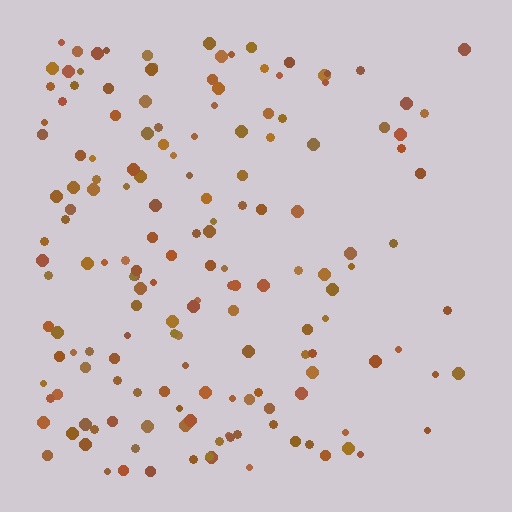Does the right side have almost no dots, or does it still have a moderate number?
Still a moderate number, just noticeably fewer than the left.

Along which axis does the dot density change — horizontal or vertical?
Horizontal.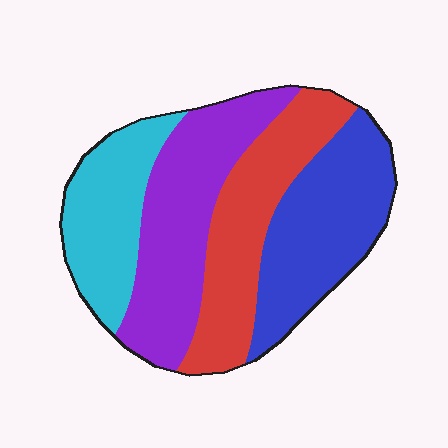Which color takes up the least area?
Cyan, at roughly 20%.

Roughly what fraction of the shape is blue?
Blue takes up about one quarter (1/4) of the shape.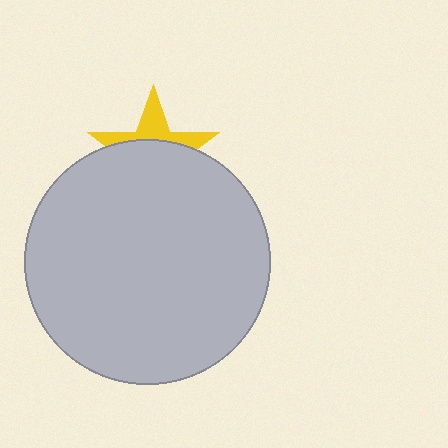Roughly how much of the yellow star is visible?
A small part of it is visible (roughly 37%).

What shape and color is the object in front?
The object in front is a light gray circle.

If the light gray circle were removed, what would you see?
You would see the complete yellow star.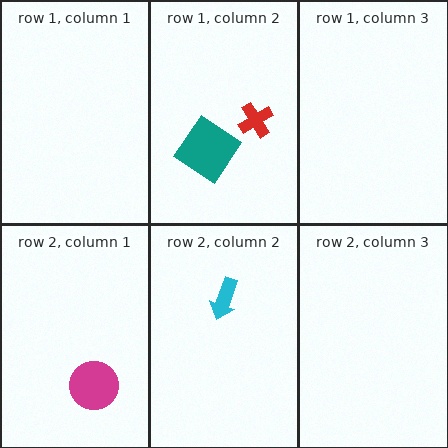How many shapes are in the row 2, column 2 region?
1.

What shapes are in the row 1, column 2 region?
The teal diamond, the red cross.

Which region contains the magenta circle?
The row 2, column 1 region.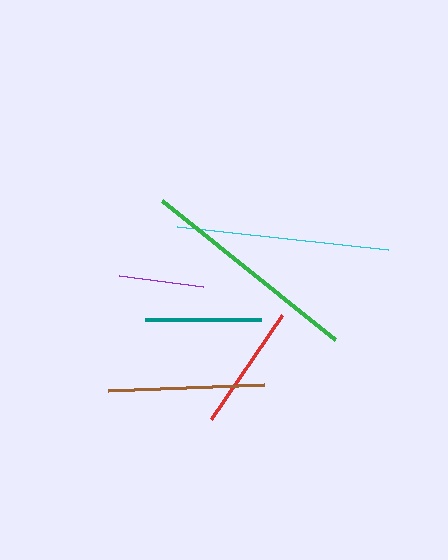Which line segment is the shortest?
The purple line is the shortest at approximately 85 pixels.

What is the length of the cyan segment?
The cyan segment is approximately 212 pixels long.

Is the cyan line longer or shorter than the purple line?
The cyan line is longer than the purple line.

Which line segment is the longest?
The green line is the longest at approximately 221 pixels.